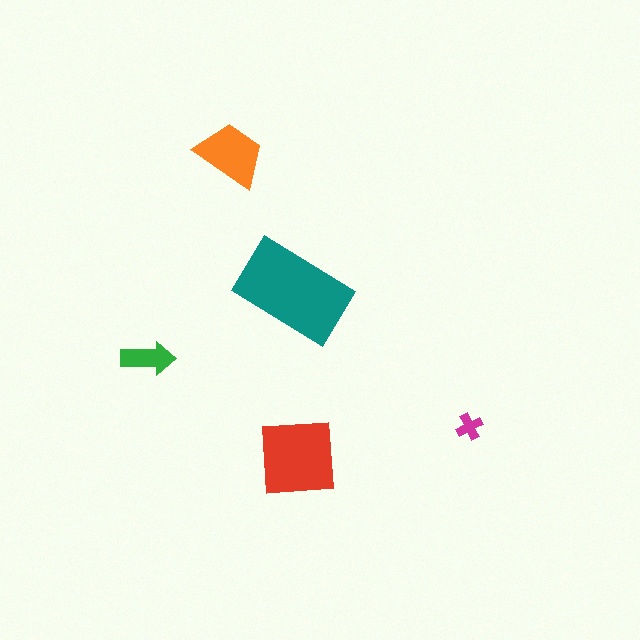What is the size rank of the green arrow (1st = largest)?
4th.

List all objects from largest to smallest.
The teal rectangle, the red square, the orange trapezoid, the green arrow, the magenta cross.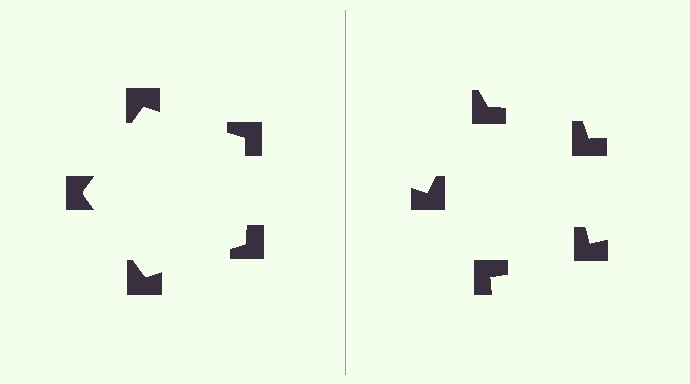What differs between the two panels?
The notched squares are positioned identically on both sides; only the wedge orientations differ. On the left they align to a pentagon; on the right they are misaligned.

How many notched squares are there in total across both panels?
10 — 5 on each side.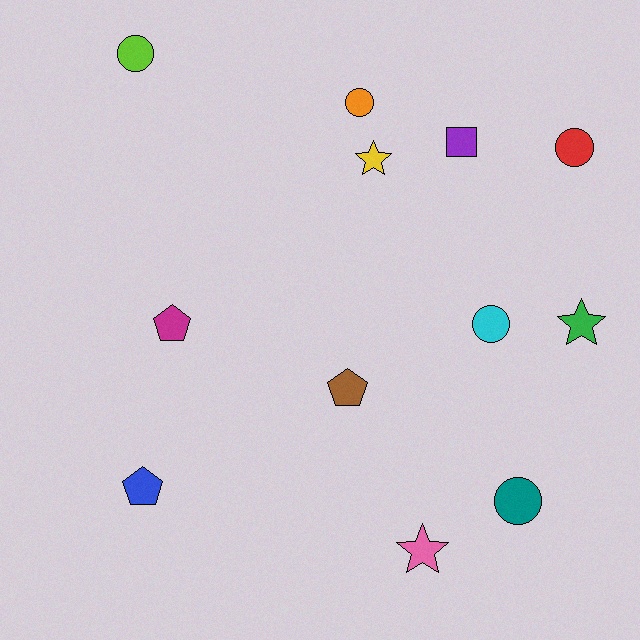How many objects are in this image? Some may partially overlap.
There are 12 objects.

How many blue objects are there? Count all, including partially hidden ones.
There is 1 blue object.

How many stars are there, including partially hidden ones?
There are 3 stars.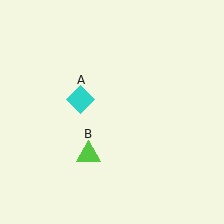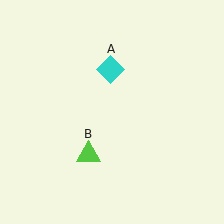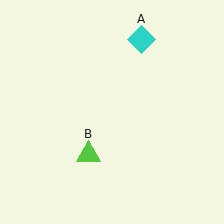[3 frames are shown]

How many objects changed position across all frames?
1 object changed position: cyan diamond (object A).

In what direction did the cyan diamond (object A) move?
The cyan diamond (object A) moved up and to the right.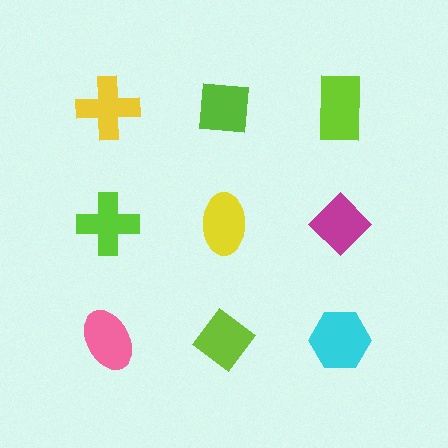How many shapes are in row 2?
3 shapes.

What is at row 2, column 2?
A yellow ellipse.